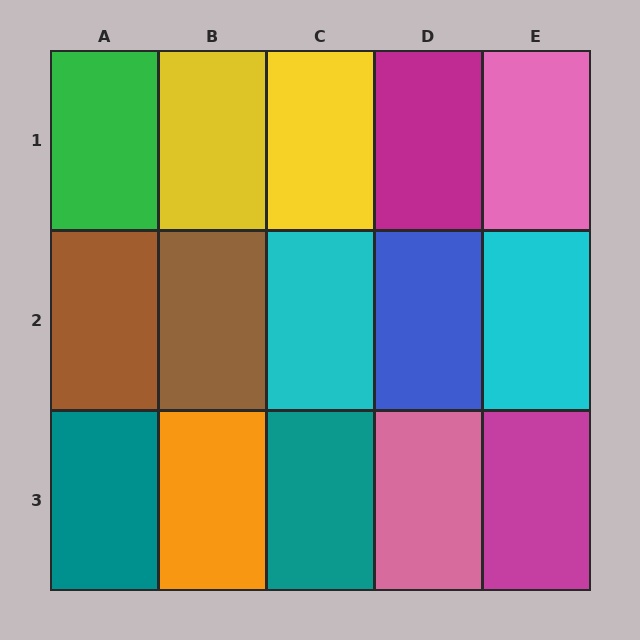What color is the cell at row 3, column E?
Magenta.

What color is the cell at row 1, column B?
Yellow.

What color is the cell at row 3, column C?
Teal.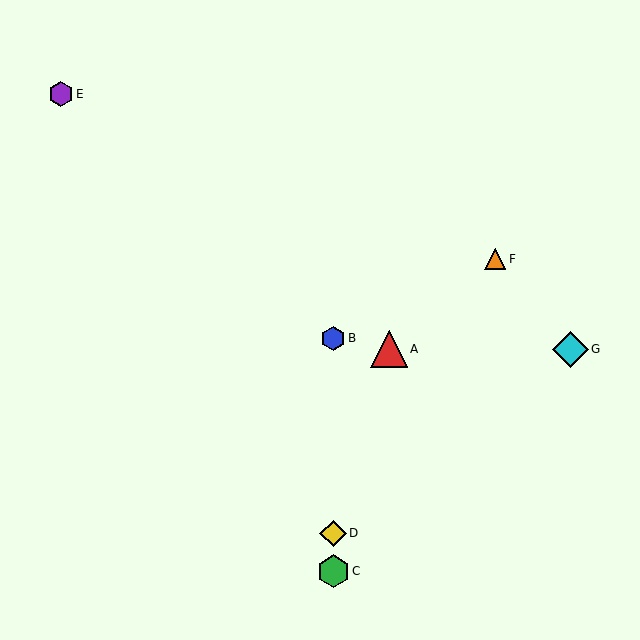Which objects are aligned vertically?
Objects B, C, D are aligned vertically.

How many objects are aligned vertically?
3 objects (B, C, D) are aligned vertically.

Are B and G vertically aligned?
No, B is at x≈333 and G is at x≈571.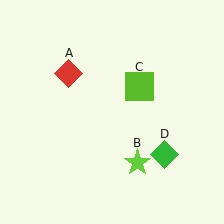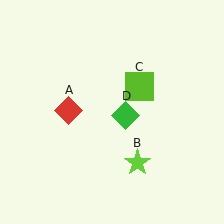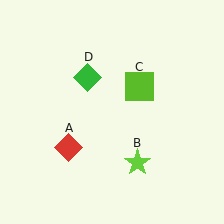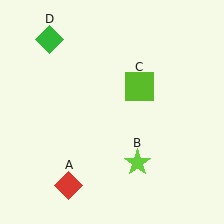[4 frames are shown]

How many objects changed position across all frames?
2 objects changed position: red diamond (object A), green diamond (object D).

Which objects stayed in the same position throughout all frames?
Lime star (object B) and lime square (object C) remained stationary.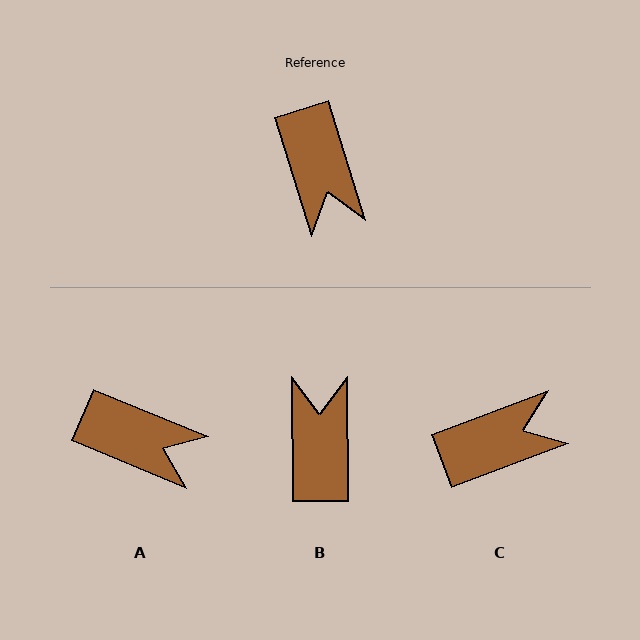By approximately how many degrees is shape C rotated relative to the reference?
Approximately 94 degrees counter-clockwise.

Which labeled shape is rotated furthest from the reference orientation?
B, about 163 degrees away.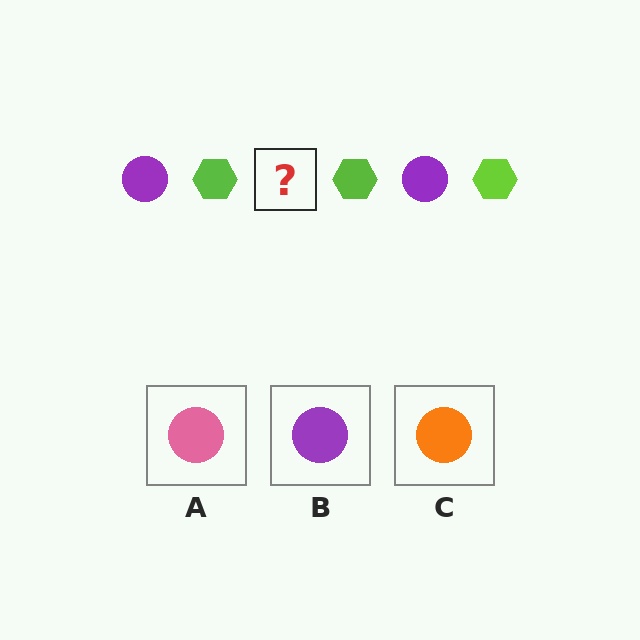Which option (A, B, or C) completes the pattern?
B.